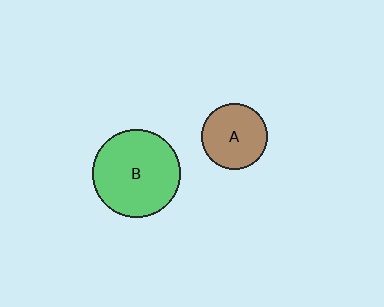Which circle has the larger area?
Circle B (green).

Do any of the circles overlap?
No, none of the circles overlap.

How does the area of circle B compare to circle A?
Approximately 1.8 times.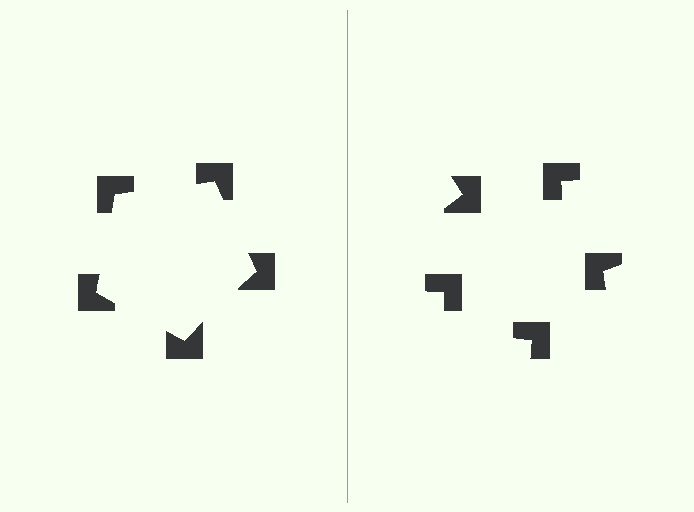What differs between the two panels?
The notched squares are positioned identically on both sides; only the wedge orientations differ. On the left they align to a pentagon; on the right they are misaligned.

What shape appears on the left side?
An illusory pentagon.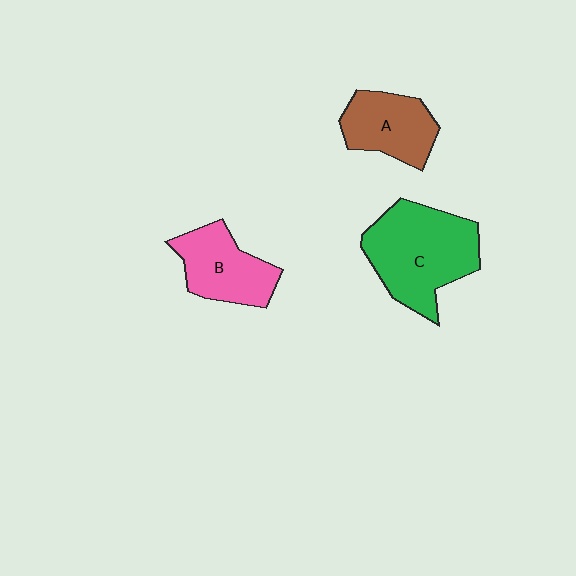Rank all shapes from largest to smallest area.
From largest to smallest: C (green), B (pink), A (brown).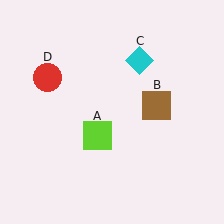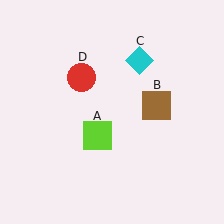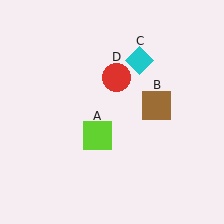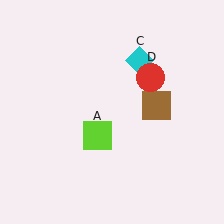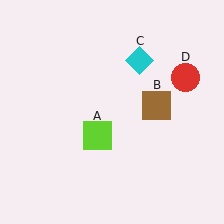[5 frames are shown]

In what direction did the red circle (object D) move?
The red circle (object D) moved right.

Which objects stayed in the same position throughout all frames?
Lime square (object A) and brown square (object B) and cyan diamond (object C) remained stationary.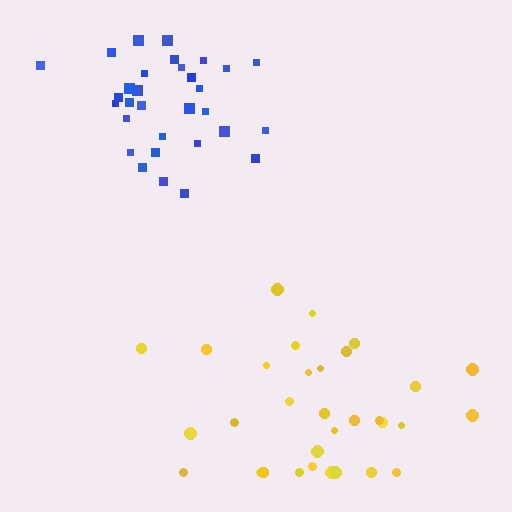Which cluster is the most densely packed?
Blue.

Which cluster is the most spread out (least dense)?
Yellow.